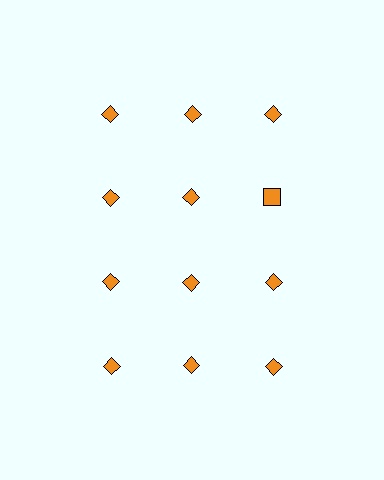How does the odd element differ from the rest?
It has a different shape: square instead of diamond.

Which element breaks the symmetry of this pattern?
The orange square in the second row, center column breaks the symmetry. All other shapes are orange diamonds.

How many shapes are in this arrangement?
There are 12 shapes arranged in a grid pattern.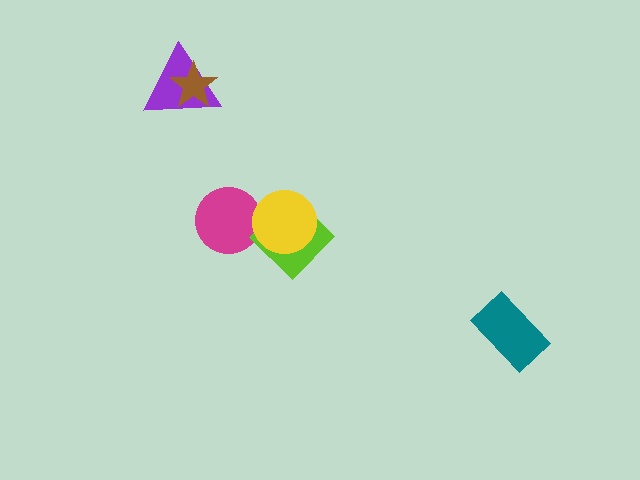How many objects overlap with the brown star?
1 object overlaps with the brown star.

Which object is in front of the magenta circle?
The yellow circle is in front of the magenta circle.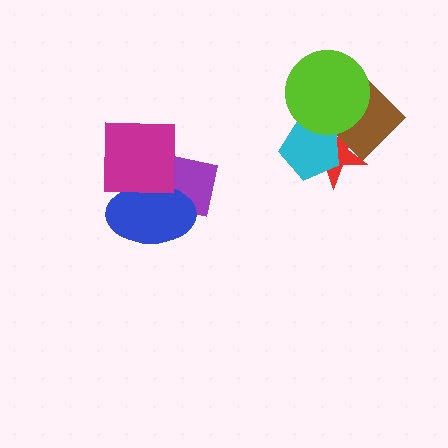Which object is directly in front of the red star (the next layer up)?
The brown diamond is directly in front of the red star.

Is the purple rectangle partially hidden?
Yes, it is partially covered by another shape.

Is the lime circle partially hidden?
No, no other shape covers it.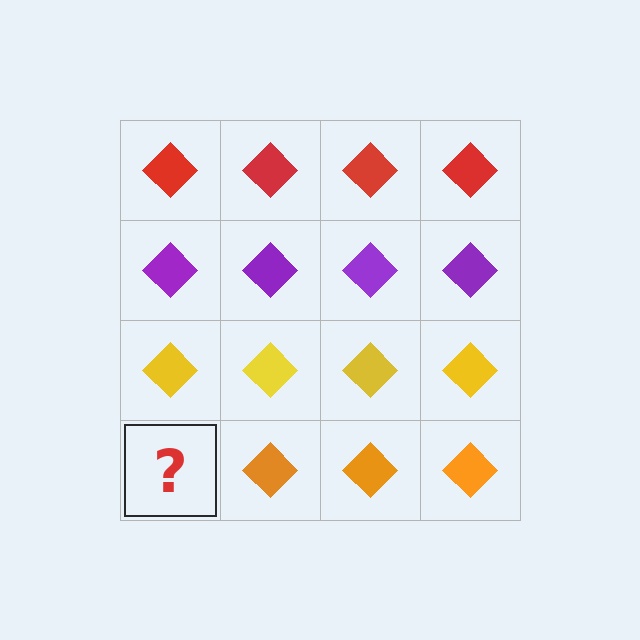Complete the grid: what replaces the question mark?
The question mark should be replaced with an orange diamond.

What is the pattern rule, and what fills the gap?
The rule is that each row has a consistent color. The gap should be filled with an orange diamond.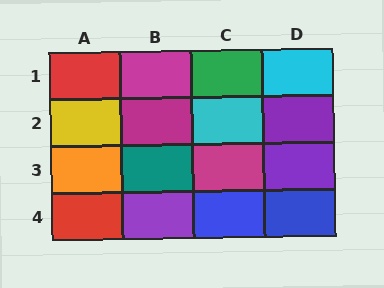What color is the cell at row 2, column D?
Purple.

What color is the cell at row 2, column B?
Magenta.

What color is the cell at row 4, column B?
Purple.